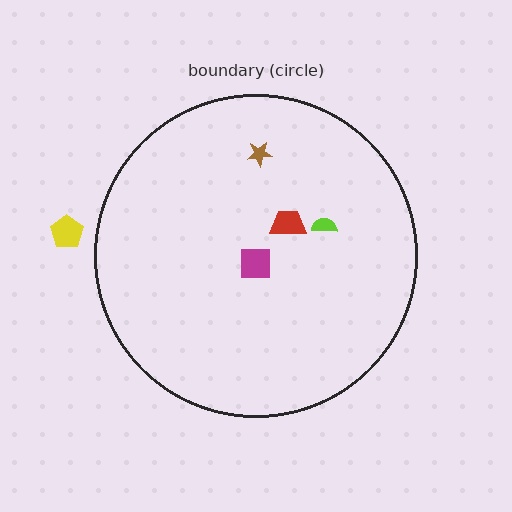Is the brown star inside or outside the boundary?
Inside.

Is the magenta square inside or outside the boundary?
Inside.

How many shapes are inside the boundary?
4 inside, 1 outside.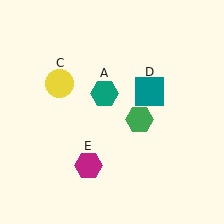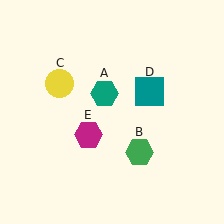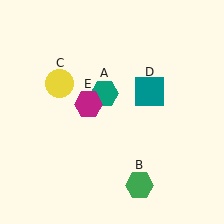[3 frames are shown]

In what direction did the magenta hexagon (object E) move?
The magenta hexagon (object E) moved up.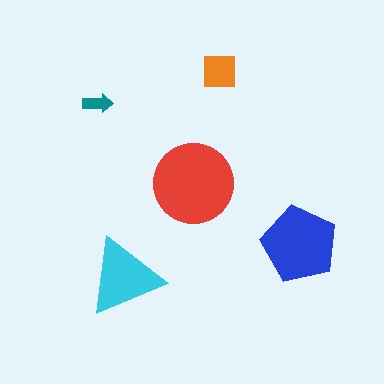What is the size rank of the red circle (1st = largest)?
1st.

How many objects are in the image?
There are 5 objects in the image.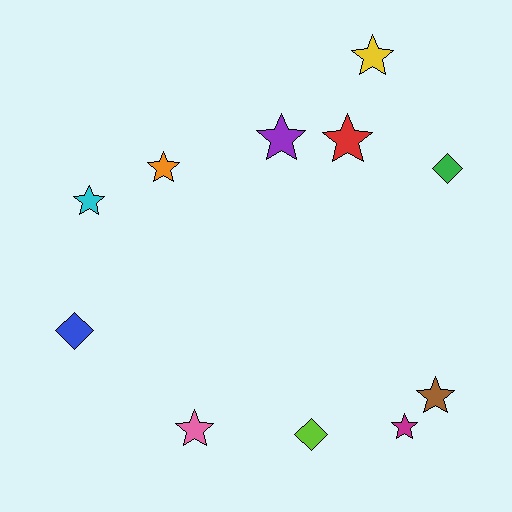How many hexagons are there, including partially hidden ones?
There are no hexagons.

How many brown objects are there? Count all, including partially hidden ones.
There is 1 brown object.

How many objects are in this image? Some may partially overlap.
There are 11 objects.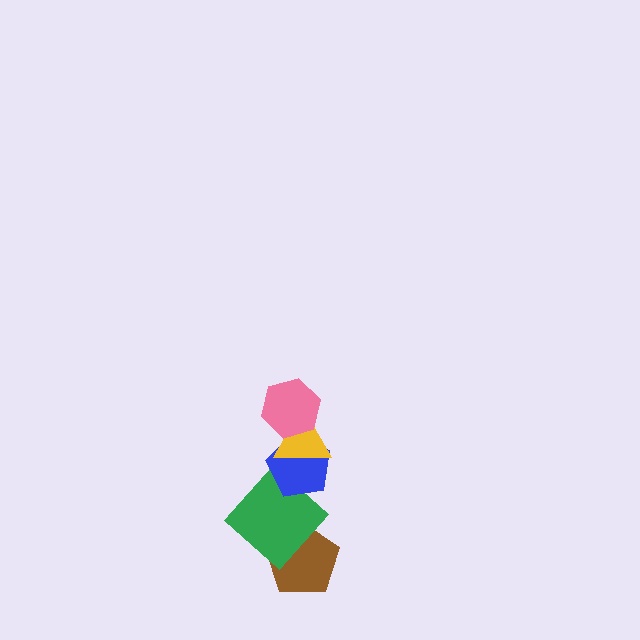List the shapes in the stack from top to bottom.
From top to bottom: the pink hexagon, the yellow triangle, the blue pentagon, the green diamond, the brown pentagon.